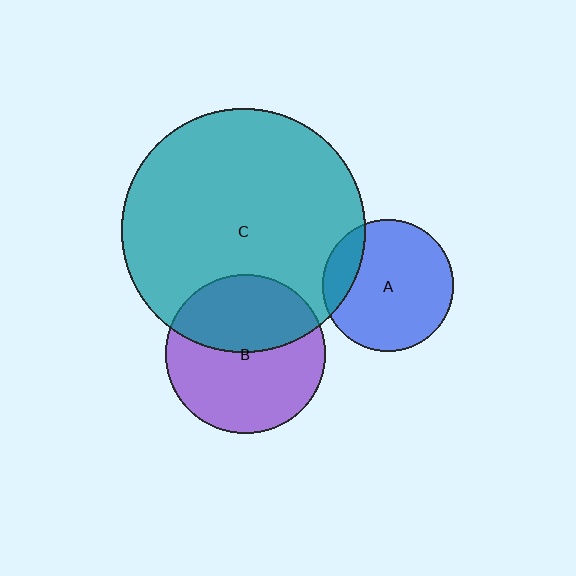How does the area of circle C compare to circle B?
Approximately 2.3 times.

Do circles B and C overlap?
Yes.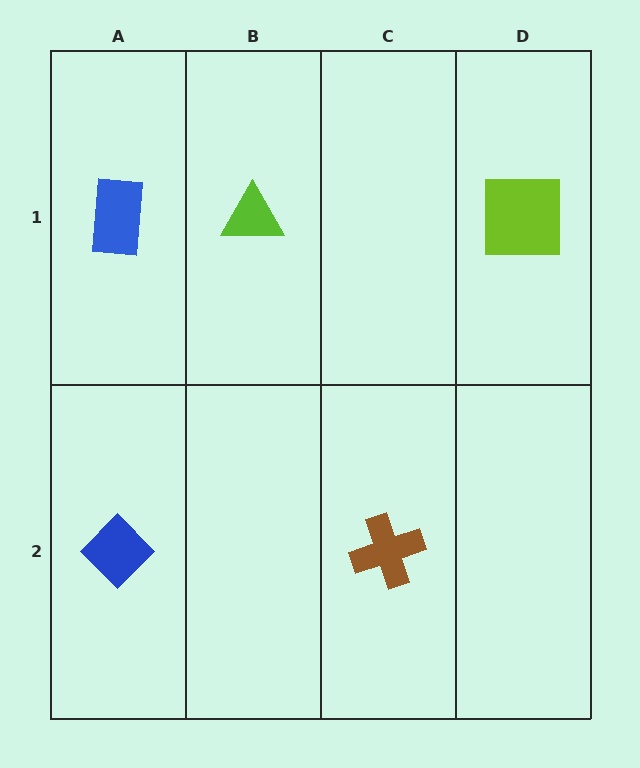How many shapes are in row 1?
3 shapes.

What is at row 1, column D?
A lime square.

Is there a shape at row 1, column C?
No, that cell is empty.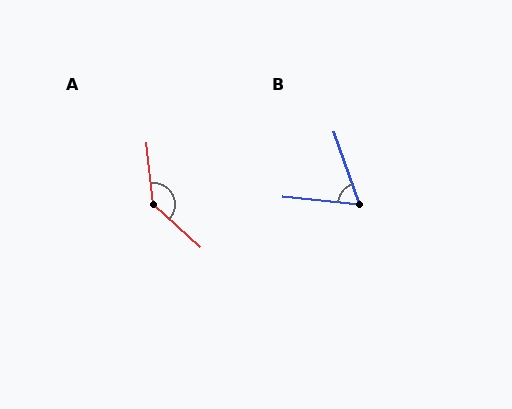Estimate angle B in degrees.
Approximately 64 degrees.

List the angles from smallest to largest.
B (64°), A (137°).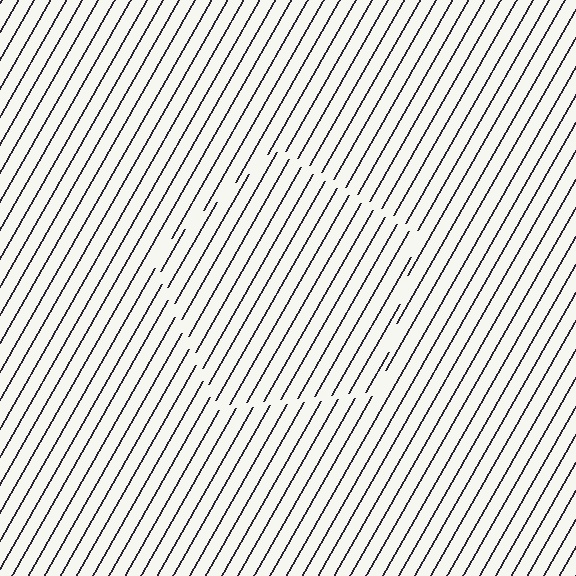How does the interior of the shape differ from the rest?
The interior of the shape contains the same grating, shifted by half a period — the contour is defined by the phase discontinuity where line-ends from the inner and outer gratings abut.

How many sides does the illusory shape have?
5 sides — the line-ends trace a pentagon.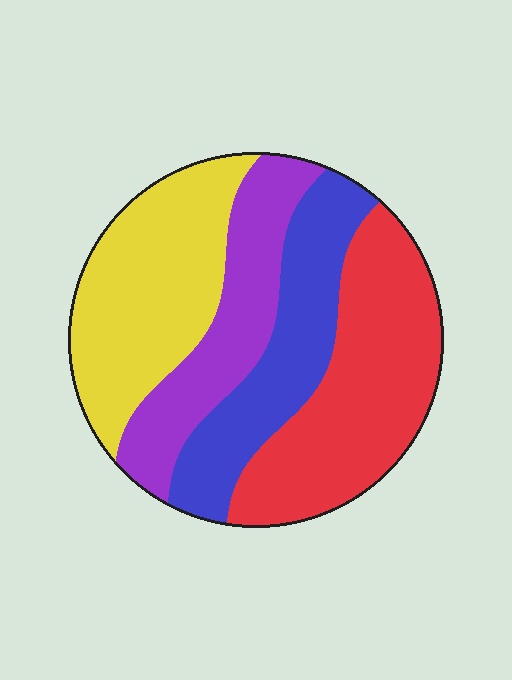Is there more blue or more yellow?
Yellow.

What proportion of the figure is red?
Red covers 31% of the figure.